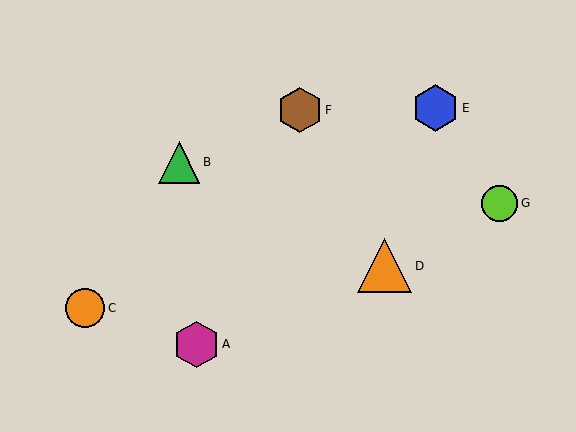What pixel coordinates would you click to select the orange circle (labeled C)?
Click at (85, 308) to select the orange circle C.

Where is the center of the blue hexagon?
The center of the blue hexagon is at (435, 108).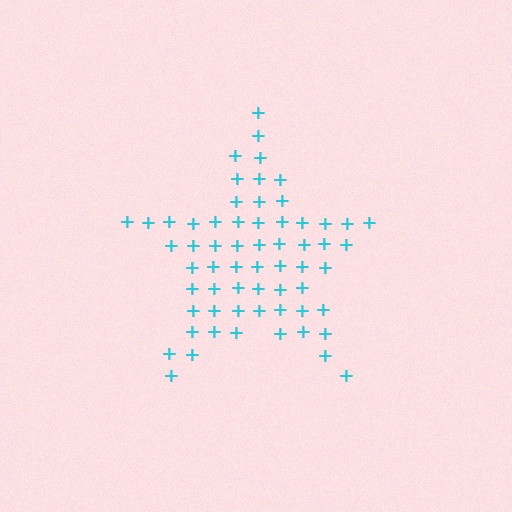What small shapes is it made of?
It is made of small plus signs.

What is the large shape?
The large shape is a star.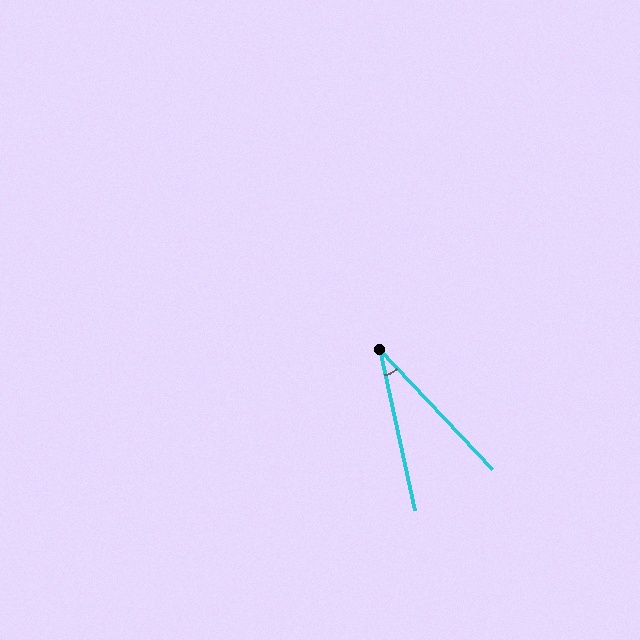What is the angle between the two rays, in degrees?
Approximately 31 degrees.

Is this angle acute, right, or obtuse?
It is acute.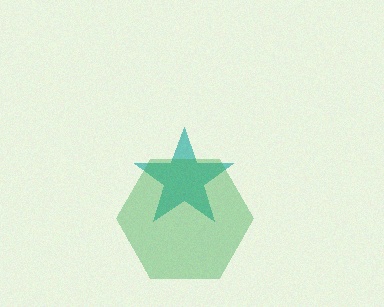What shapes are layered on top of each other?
The layered shapes are: a teal star, a green hexagon.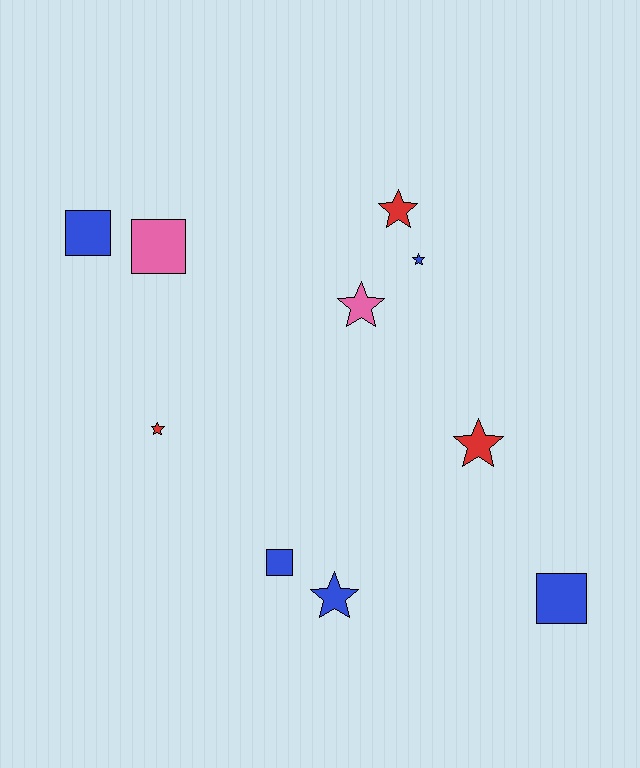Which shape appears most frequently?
Star, with 6 objects.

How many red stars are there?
There are 3 red stars.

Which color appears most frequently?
Blue, with 5 objects.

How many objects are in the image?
There are 10 objects.